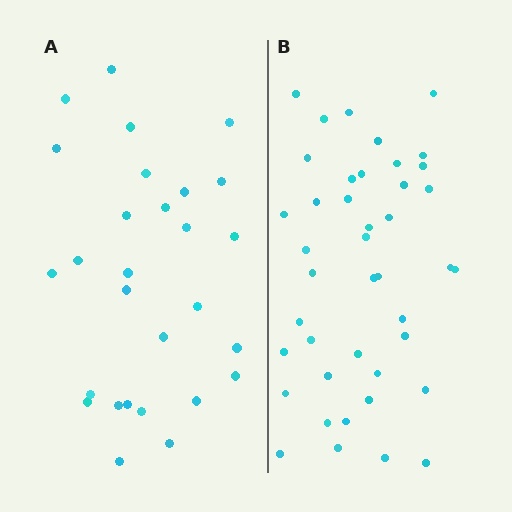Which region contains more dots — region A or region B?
Region B (the right region) has more dots.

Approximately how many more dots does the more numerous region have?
Region B has approximately 15 more dots than region A.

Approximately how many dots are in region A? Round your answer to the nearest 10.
About 30 dots. (The exact count is 28, which rounds to 30.)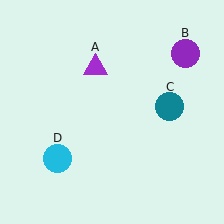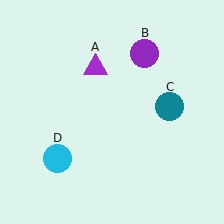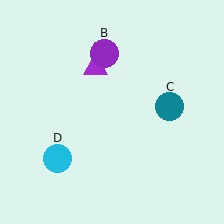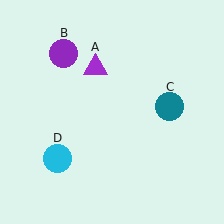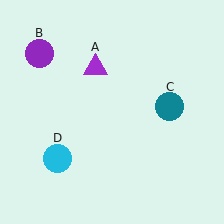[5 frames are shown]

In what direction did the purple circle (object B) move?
The purple circle (object B) moved left.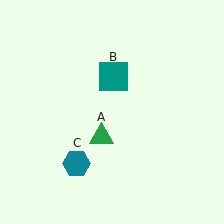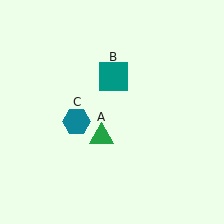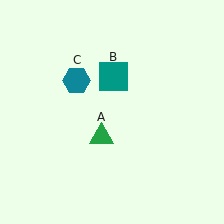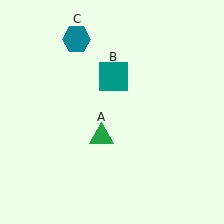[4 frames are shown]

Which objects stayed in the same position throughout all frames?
Green triangle (object A) and teal square (object B) remained stationary.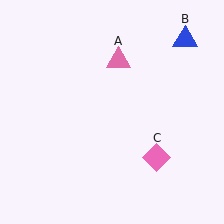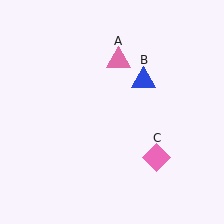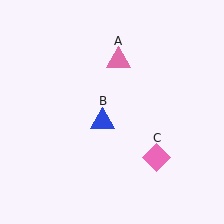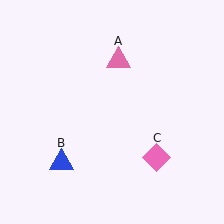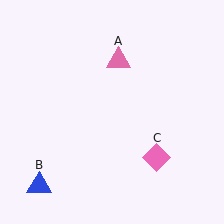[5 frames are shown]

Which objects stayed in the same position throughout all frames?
Pink triangle (object A) and pink diamond (object C) remained stationary.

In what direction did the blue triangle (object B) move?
The blue triangle (object B) moved down and to the left.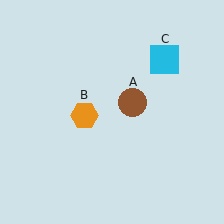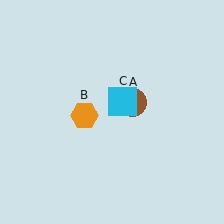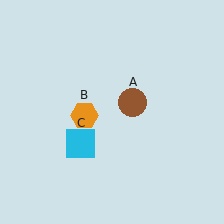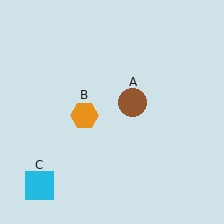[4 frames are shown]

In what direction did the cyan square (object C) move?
The cyan square (object C) moved down and to the left.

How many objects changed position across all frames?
1 object changed position: cyan square (object C).